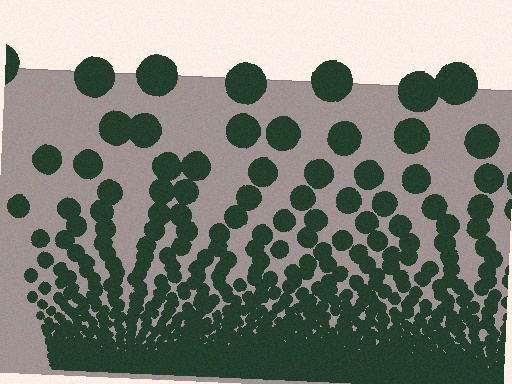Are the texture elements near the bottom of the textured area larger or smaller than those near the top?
Smaller. The gradient is inverted — elements near the bottom are smaller and denser.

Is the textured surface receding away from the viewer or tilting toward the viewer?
The surface appears to tilt toward the viewer. Texture elements get larger and sparser toward the top.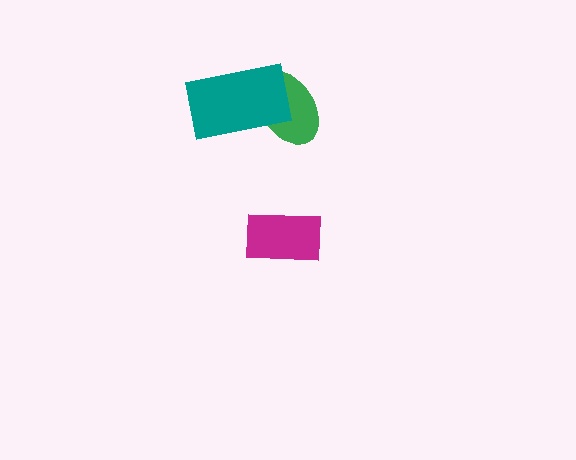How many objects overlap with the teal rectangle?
1 object overlaps with the teal rectangle.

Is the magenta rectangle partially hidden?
No, no other shape covers it.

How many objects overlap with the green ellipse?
1 object overlaps with the green ellipse.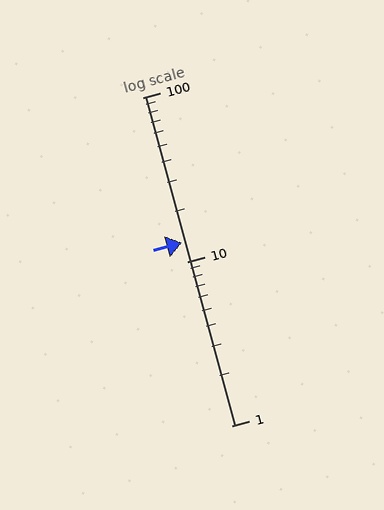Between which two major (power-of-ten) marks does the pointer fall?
The pointer is between 10 and 100.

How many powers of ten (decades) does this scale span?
The scale spans 2 decades, from 1 to 100.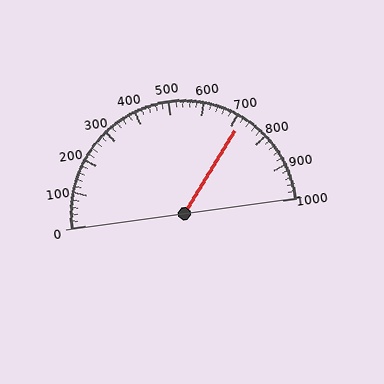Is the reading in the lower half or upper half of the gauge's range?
The reading is in the upper half of the range (0 to 1000).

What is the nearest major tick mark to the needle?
The nearest major tick mark is 700.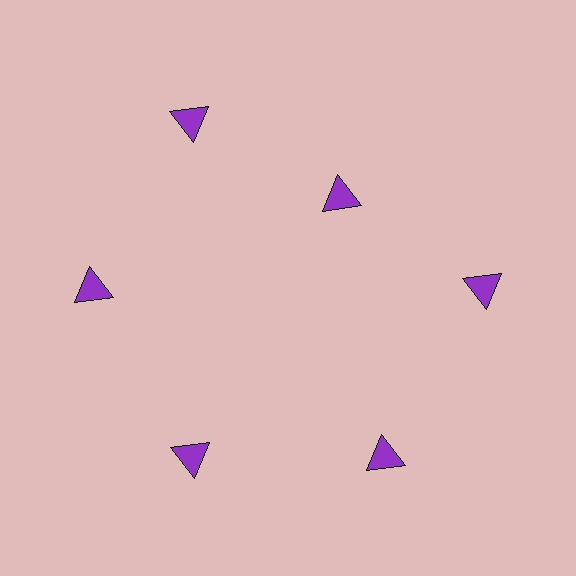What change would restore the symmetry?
The symmetry would be restored by moving it outward, back onto the ring so that all 6 triangles sit at equal angles and equal distance from the center.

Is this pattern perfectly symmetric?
No. The 6 purple triangles are arranged in a ring, but one element near the 1 o'clock position is pulled inward toward the center, breaking the 6-fold rotational symmetry.